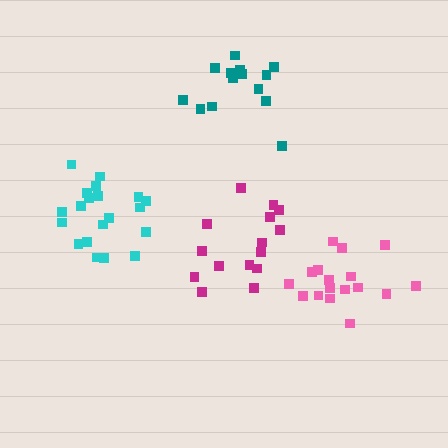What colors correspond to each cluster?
The clusters are colored: magenta, pink, cyan, teal.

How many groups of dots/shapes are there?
There are 4 groups.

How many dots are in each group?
Group 1: 15 dots, Group 2: 17 dots, Group 3: 20 dots, Group 4: 14 dots (66 total).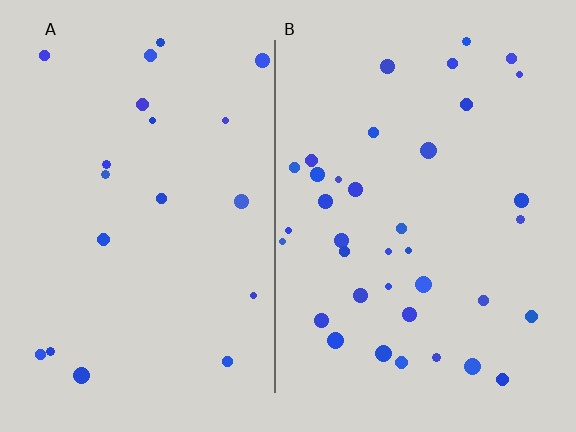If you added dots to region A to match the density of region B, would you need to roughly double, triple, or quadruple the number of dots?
Approximately double.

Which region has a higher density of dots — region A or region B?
B (the right).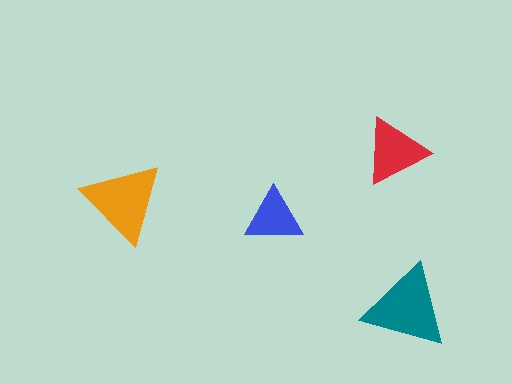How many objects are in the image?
There are 4 objects in the image.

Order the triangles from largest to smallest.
the teal one, the orange one, the red one, the blue one.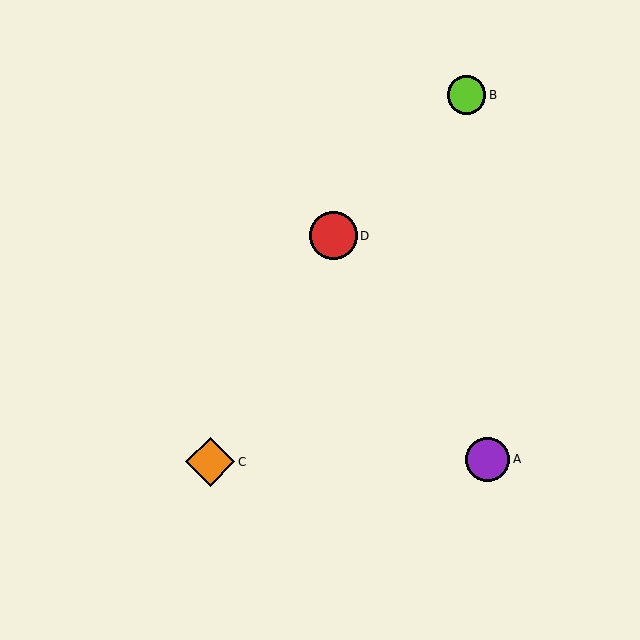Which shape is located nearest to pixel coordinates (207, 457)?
The orange diamond (labeled C) at (210, 462) is nearest to that location.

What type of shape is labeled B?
Shape B is a lime circle.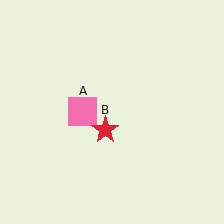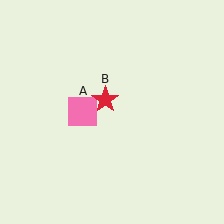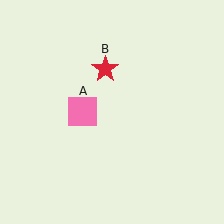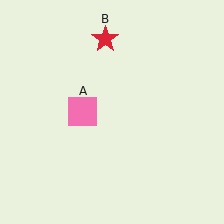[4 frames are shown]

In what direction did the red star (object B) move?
The red star (object B) moved up.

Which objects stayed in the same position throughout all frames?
Pink square (object A) remained stationary.